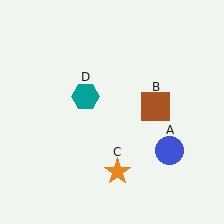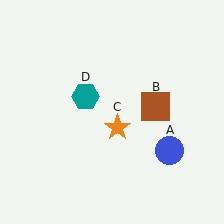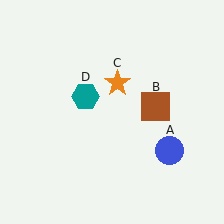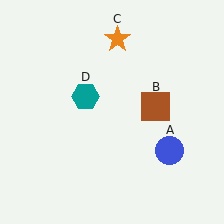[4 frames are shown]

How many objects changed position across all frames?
1 object changed position: orange star (object C).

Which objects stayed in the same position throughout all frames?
Blue circle (object A) and brown square (object B) and teal hexagon (object D) remained stationary.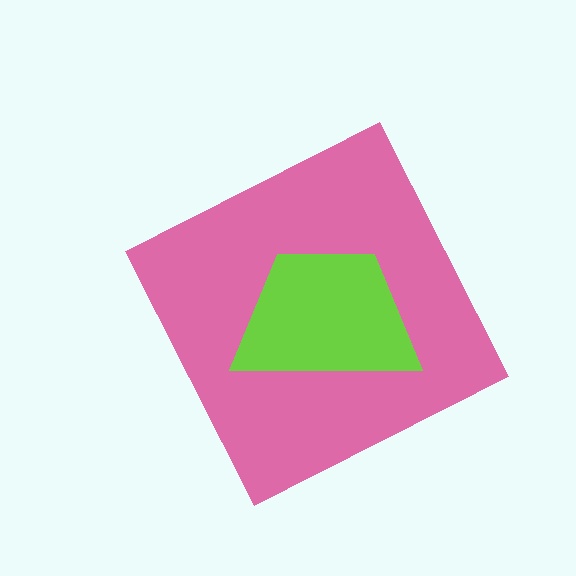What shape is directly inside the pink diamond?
The lime trapezoid.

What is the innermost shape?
The lime trapezoid.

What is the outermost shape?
The pink diamond.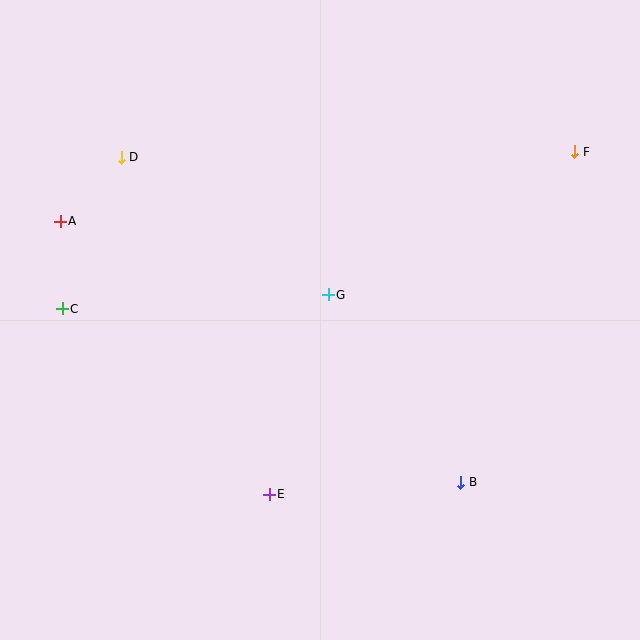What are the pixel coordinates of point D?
Point D is at (121, 157).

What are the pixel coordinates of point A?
Point A is at (60, 221).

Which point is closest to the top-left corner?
Point D is closest to the top-left corner.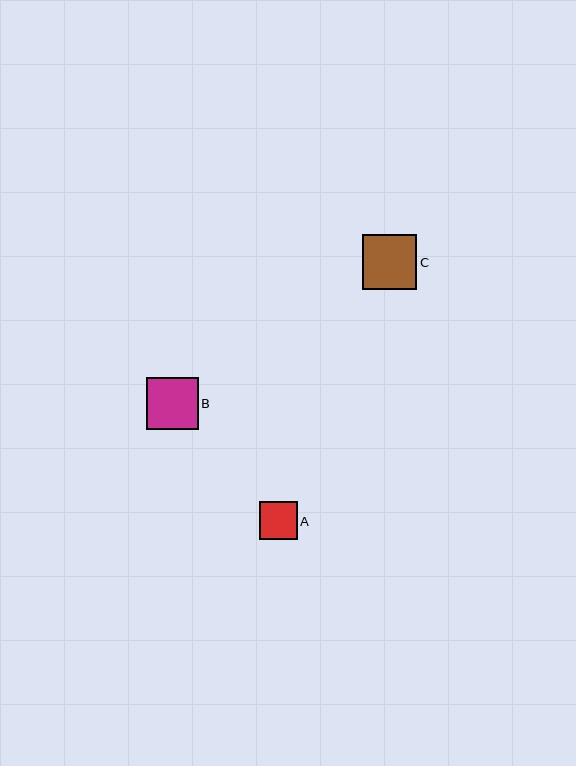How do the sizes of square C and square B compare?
Square C and square B are approximately the same size.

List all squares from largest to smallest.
From largest to smallest: C, B, A.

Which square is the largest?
Square C is the largest with a size of approximately 55 pixels.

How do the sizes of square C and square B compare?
Square C and square B are approximately the same size.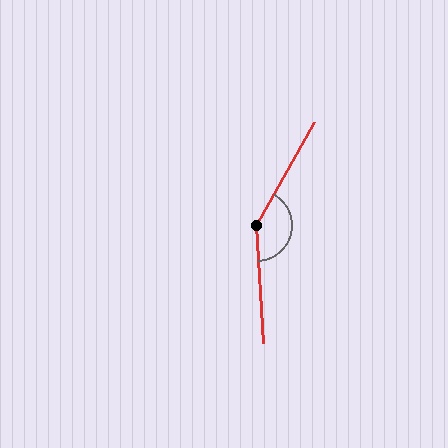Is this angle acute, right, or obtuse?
It is obtuse.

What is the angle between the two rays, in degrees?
Approximately 147 degrees.